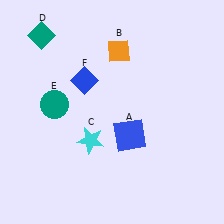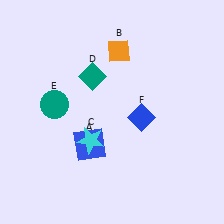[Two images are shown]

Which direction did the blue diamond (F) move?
The blue diamond (F) moved right.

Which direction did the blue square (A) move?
The blue square (A) moved left.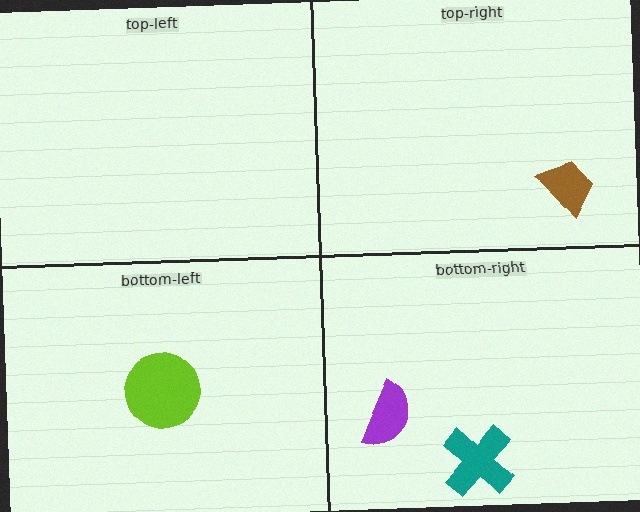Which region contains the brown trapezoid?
The top-right region.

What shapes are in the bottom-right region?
The purple semicircle, the teal cross.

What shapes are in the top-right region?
The brown trapezoid.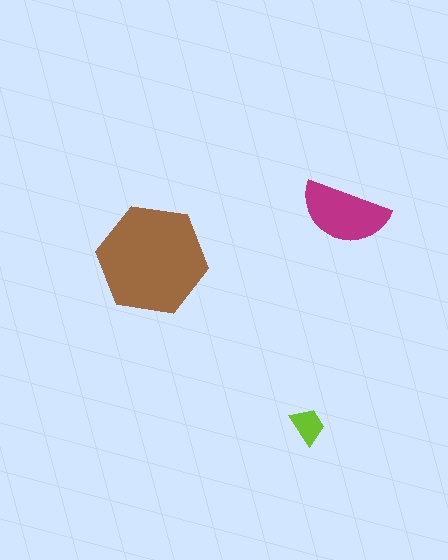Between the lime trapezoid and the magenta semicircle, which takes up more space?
The magenta semicircle.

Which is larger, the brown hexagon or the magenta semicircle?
The brown hexagon.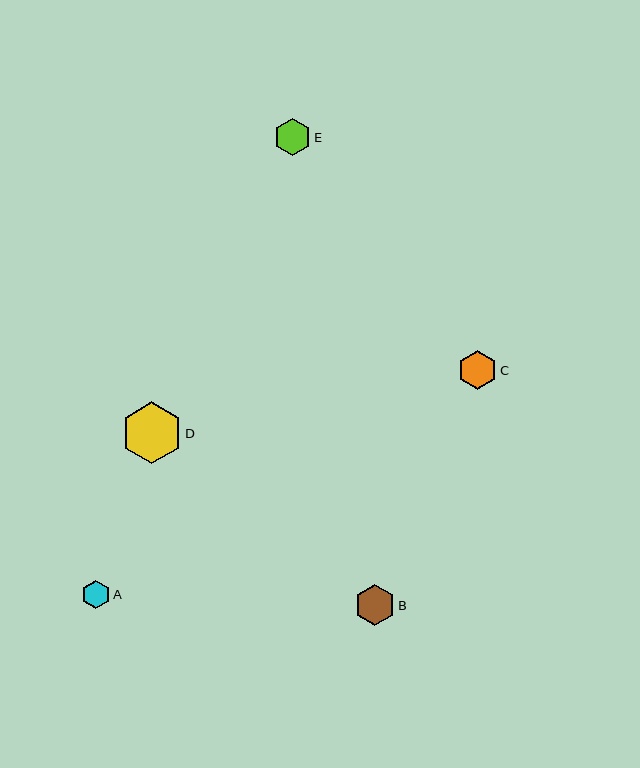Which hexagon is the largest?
Hexagon D is the largest with a size of approximately 62 pixels.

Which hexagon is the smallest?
Hexagon A is the smallest with a size of approximately 29 pixels.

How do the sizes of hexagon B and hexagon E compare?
Hexagon B and hexagon E are approximately the same size.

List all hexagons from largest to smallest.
From largest to smallest: D, B, C, E, A.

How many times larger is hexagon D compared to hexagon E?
Hexagon D is approximately 1.7 times the size of hexagon E.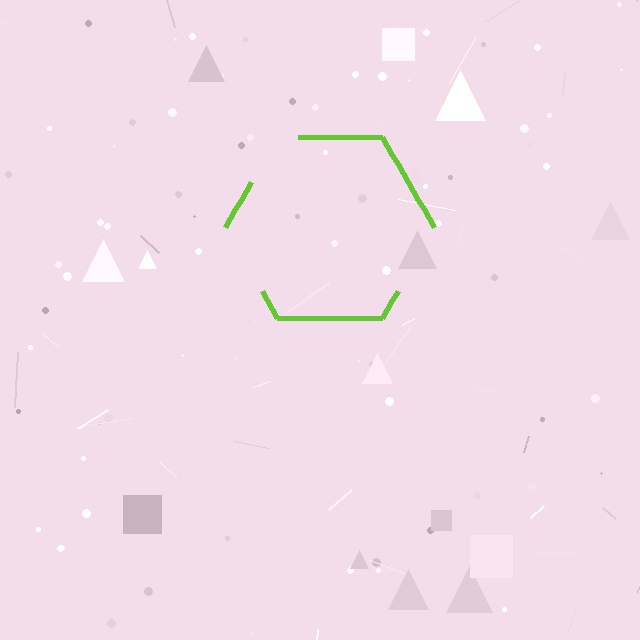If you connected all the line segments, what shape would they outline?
They would outline a hexagon.